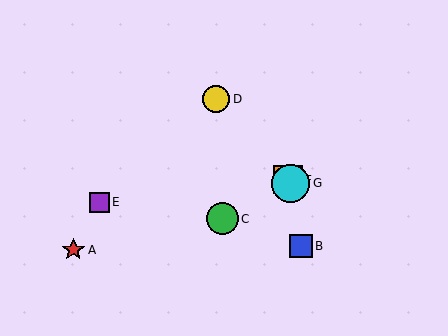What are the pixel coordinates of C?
Object C is at (222, 219).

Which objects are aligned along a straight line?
Objects D, F, G are aligned along a straight line.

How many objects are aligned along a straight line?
3 objects (D, F, G) are aligned along a straight line.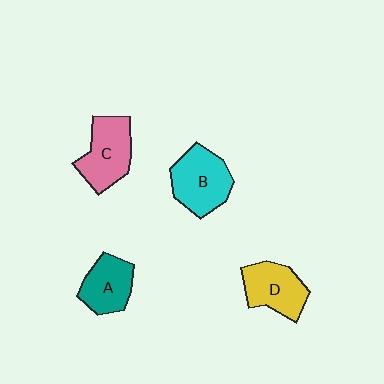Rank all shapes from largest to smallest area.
From largest to smallest: B (cyan), C (pink), D (yellow), A (teal).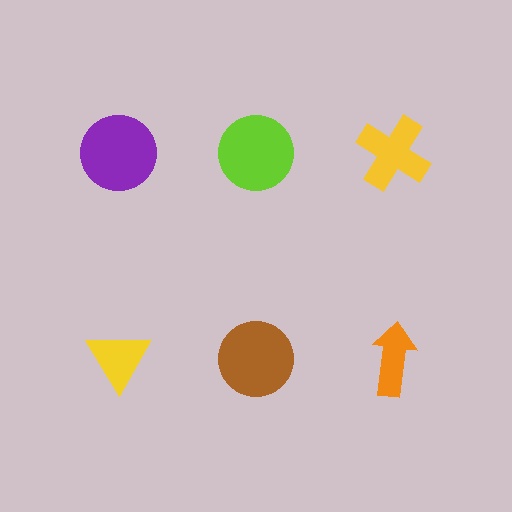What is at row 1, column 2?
A lime circle.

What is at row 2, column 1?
A yellow triangle.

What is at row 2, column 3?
An orange arrow.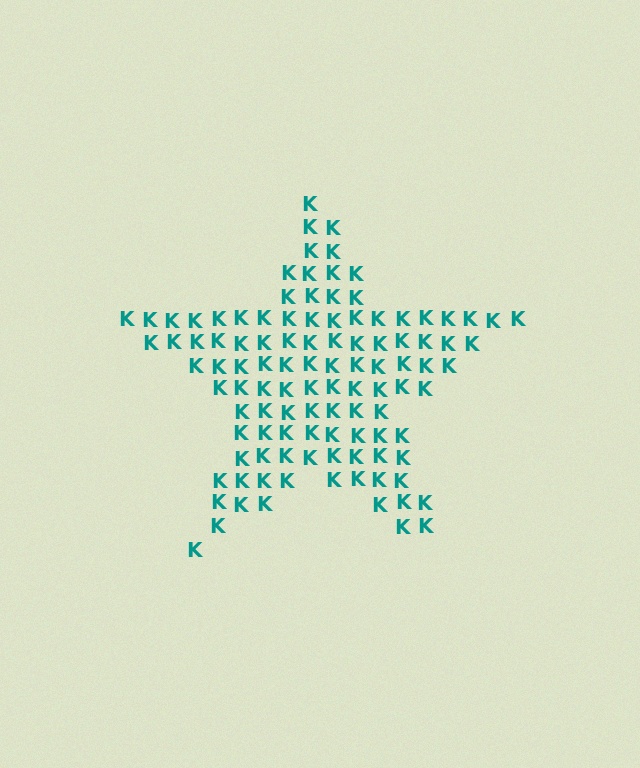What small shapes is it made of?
It is made of small letter K's.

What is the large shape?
The large shape is a star.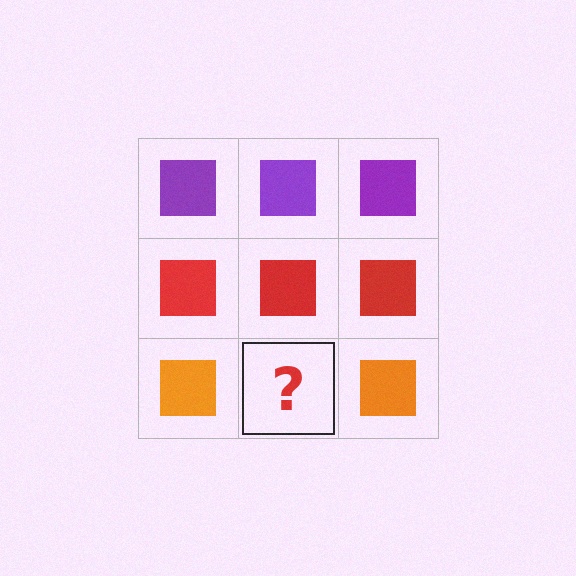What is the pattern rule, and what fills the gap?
The rule is that each row has a consistent color. The gap should be filled with an orange square.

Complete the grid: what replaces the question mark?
The question mark should be replaced with an orange square.